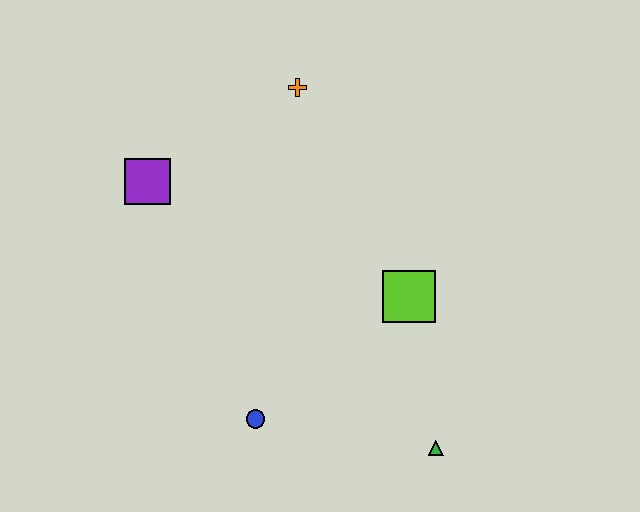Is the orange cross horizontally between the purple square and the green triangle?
Yes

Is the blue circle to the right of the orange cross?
No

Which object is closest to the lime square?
The green triangle is closest to the lime square.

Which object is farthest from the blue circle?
The orange cross is farthest from the blue circle.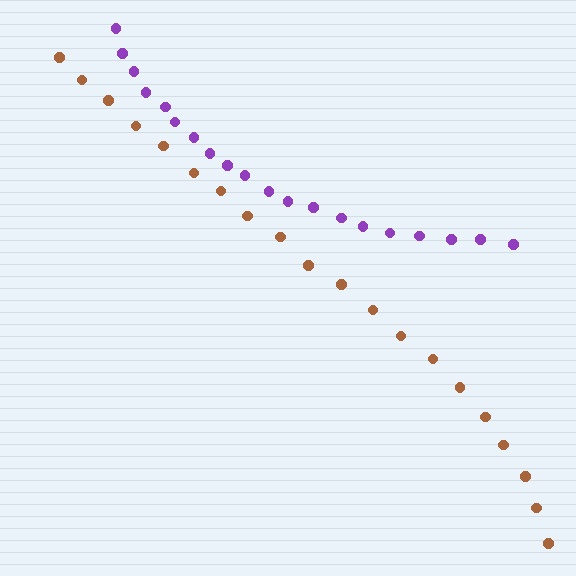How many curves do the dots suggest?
There are 2 distinct paths.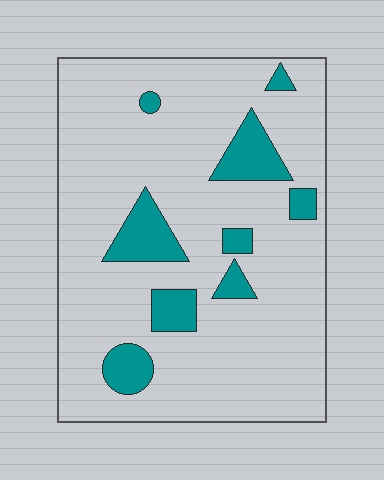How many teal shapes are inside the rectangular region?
9.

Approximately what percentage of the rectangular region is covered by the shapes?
Approximately 15%.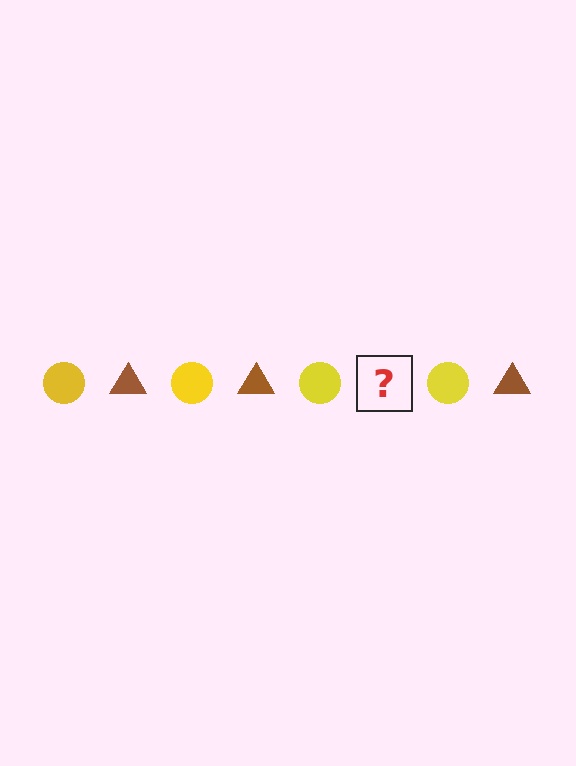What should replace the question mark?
The question mark should be replaced with a brown triangle.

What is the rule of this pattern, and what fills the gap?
The rule is that the pattern alternates between yellow circle and brown triangle. The gap should be filled with a brown triangle.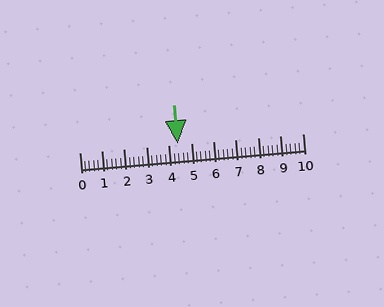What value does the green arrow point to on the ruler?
The green arrow points to approximately 4.4.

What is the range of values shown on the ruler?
The ruler shows values from 0 to 10.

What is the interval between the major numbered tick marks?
The major tick marks are spaced 1 units apart.